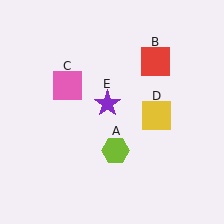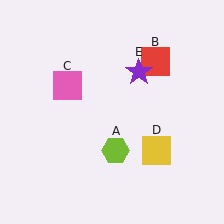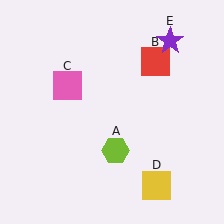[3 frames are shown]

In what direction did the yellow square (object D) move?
The yellow square (object D) moved down.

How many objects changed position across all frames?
2 objects changed position: yellow square (object D), purple star (object E).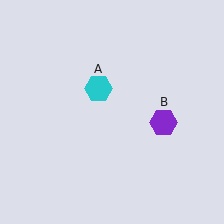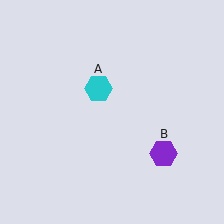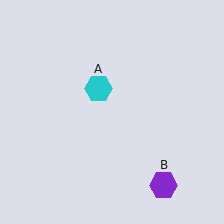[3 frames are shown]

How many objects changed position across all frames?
1 object changed position: purple hexagon (object B).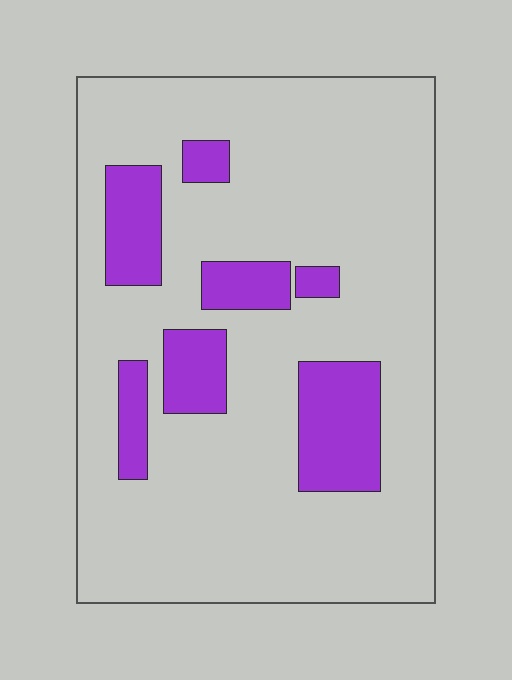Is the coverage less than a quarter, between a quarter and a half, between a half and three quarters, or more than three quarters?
Less than a quarter.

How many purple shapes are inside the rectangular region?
7.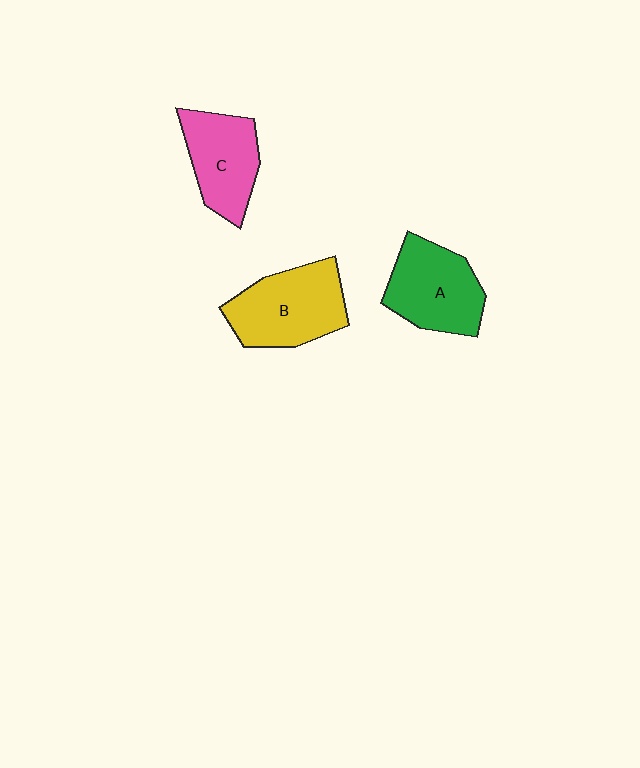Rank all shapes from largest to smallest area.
From largest to smallest: B (yellow), A (green), C (pink).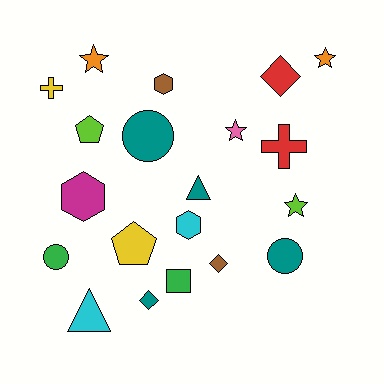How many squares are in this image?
There is 1 square.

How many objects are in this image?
There are 20 objects.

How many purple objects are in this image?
There are no purple objects.